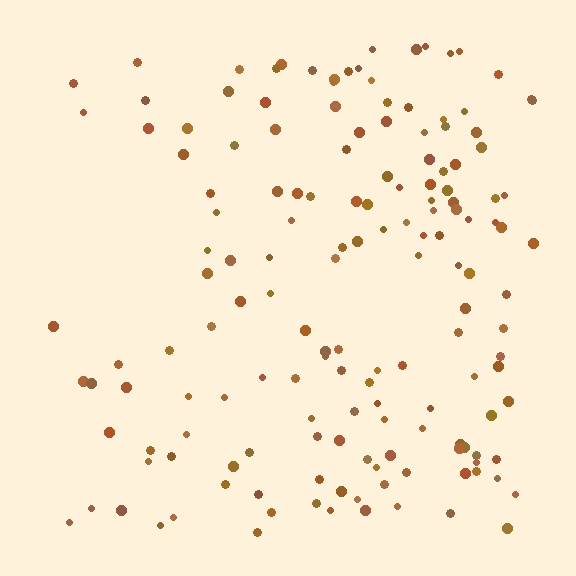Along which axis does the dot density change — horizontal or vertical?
Horizontal.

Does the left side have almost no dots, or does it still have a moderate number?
Still a moderate number, just noticeably fewer than the right.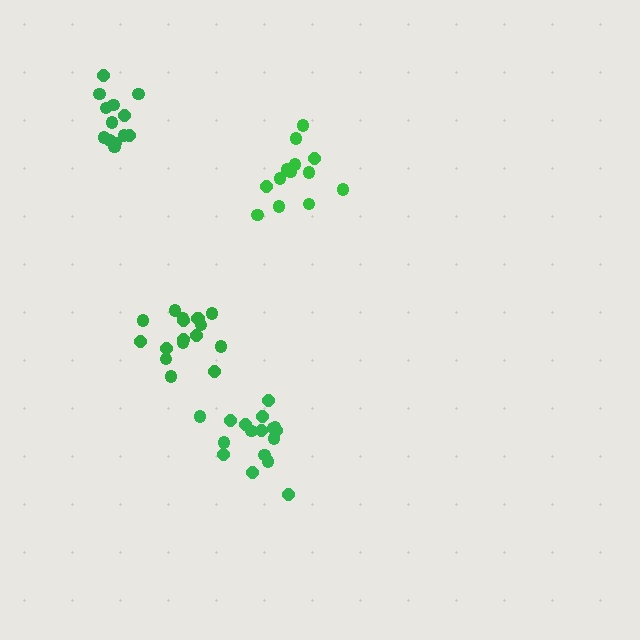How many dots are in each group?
Group 1: 17 dots, Group 2: 13 dots, Group 3: 13 dots, Group 4: 17 dots (60 total).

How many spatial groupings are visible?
There are 4 spatial groupings.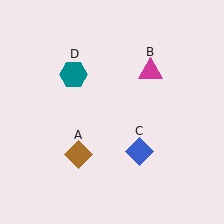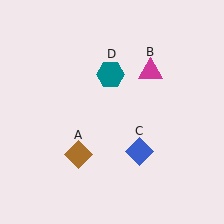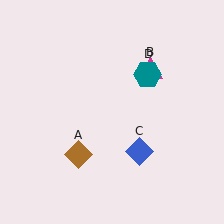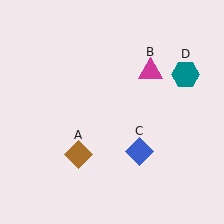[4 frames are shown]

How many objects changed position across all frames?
1 object changed position: teal hexagon (object D).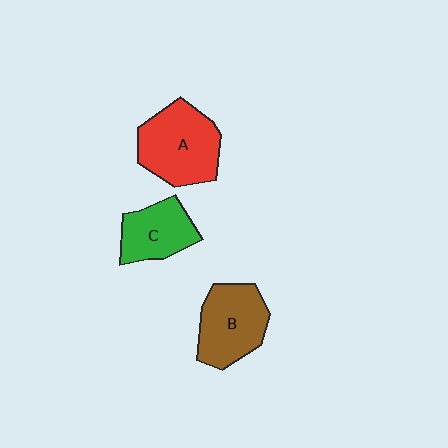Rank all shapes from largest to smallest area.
From largest to smallest: A (red), B (brown), C (green).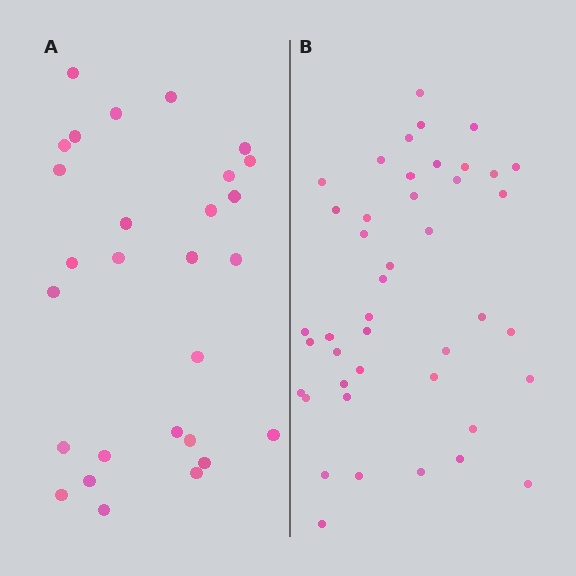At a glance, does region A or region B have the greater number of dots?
Region B (the right region) has more dots.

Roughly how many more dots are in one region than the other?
Region B has approximately 15 more dots than region A.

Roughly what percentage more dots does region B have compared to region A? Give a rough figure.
About 55% more.